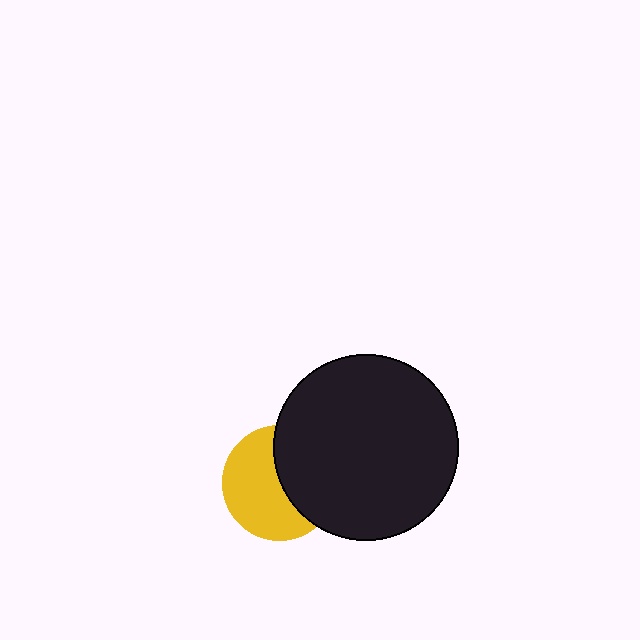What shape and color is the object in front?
The object in front is a black circle.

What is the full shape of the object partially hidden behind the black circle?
The partially hidden object is a yellow circle.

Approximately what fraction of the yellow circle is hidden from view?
Roughly 43% of the yellow circle is hidden behind the black circle.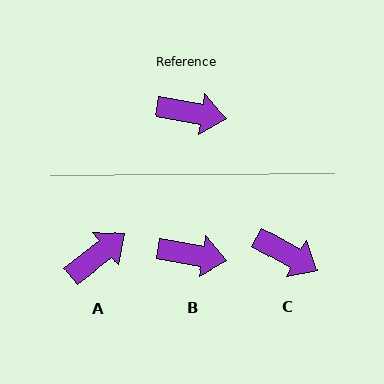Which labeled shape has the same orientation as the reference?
B.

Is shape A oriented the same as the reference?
No, it is off by about 48 degrees.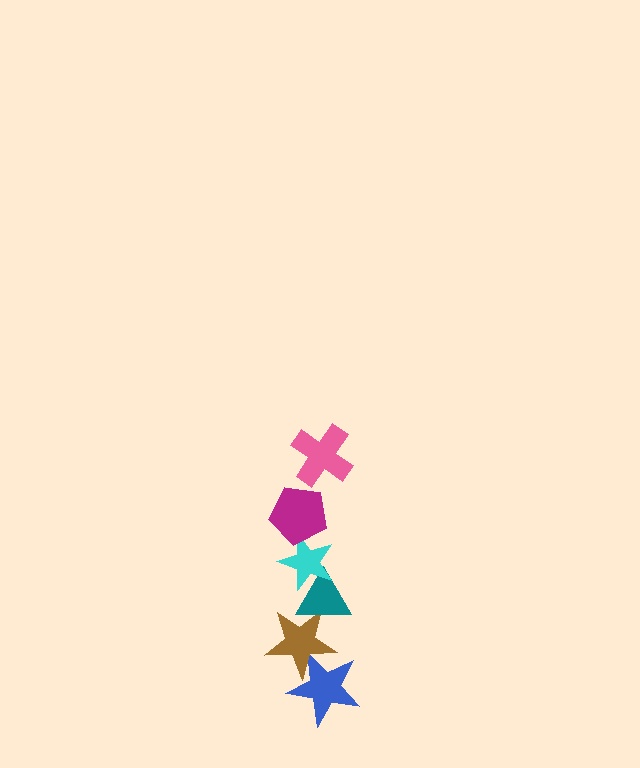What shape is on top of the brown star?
The teal triangle is on top of the brown star.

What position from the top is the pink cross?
The pink cross is 1st from the top.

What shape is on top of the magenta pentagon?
The pink cross is on top of the magenta pentagon.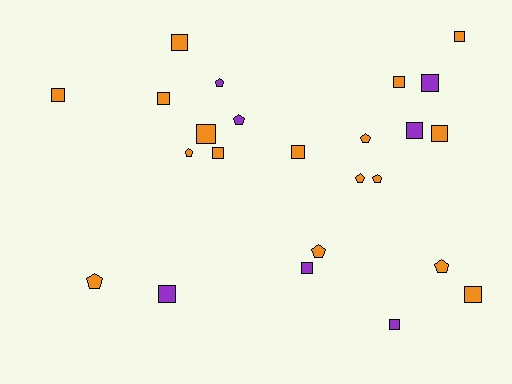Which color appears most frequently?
Orange, with 17 objects.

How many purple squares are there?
There are 5 purple squares.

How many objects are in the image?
There are 24 objects.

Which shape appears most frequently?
Square, with 15 objects.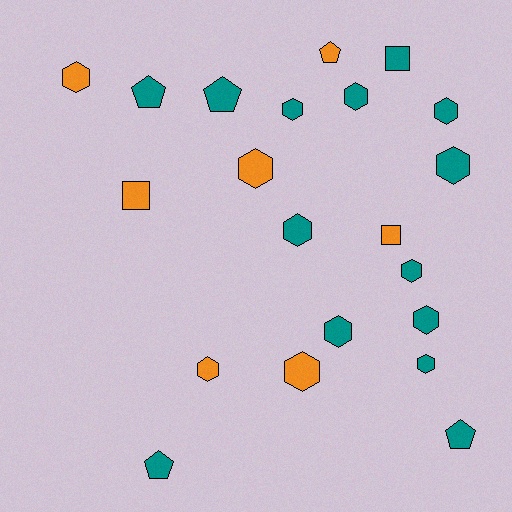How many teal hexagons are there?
There are 9 teal hexagons.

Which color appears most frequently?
Teal, with 14 objects.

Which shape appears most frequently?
Hexagon, with 13 objects.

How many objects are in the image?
There are 21 objects.